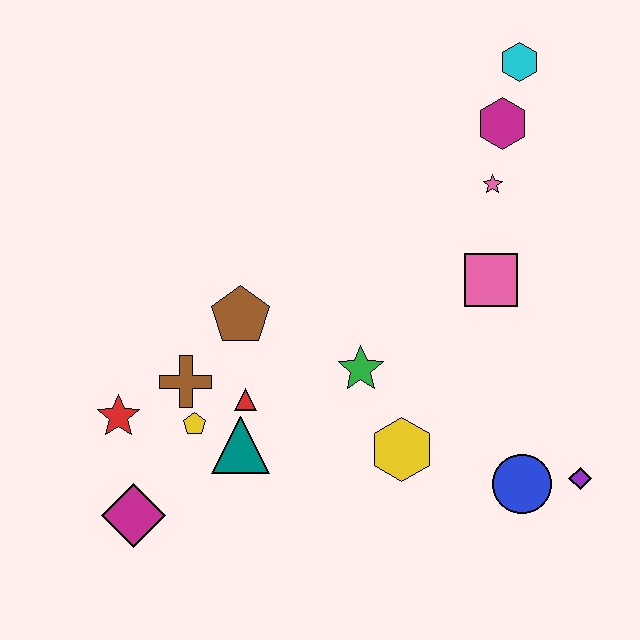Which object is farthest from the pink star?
The magenta diamond is farthest from the pink star.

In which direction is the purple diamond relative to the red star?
The purple diamond is to the right of the red star.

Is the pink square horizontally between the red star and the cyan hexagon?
Yes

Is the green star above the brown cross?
Yes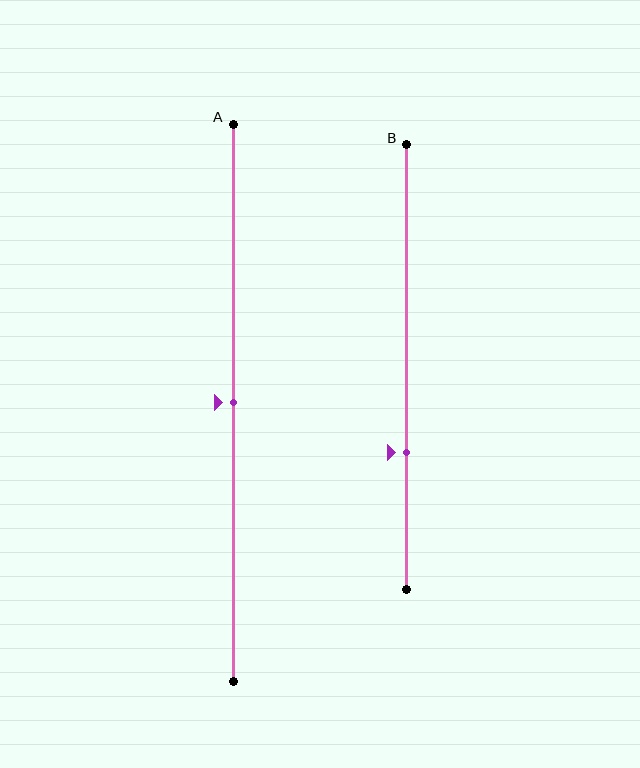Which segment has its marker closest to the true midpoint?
Segment A has its marker closest to the true midpoint.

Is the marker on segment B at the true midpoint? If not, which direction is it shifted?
No, the marker on segment B is shifted downward by about 19% of the segment length.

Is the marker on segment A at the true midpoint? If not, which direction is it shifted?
Yes, the marker on segment A is at the true midpoint.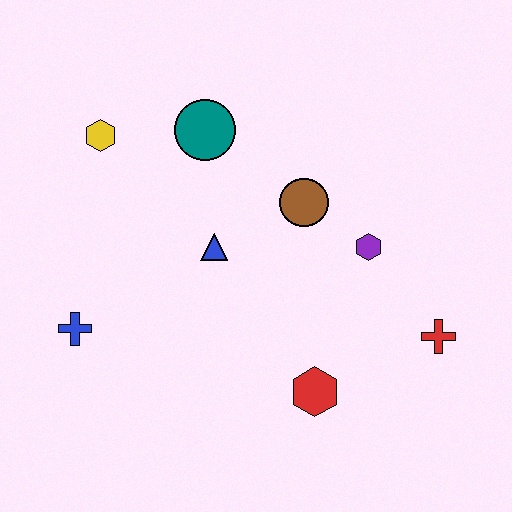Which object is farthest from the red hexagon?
The yellow hexagon is farthest from the red hexagon.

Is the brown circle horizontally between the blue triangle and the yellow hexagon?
No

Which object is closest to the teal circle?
The yellow hexagon is closest to the teal circle.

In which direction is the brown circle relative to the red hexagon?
The brown circle is above the red hexagon.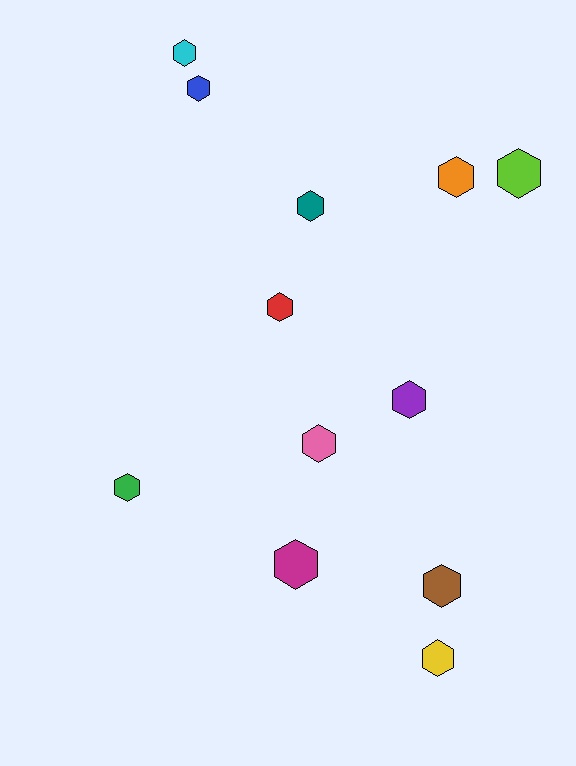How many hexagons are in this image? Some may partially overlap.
There are 12 hexagons.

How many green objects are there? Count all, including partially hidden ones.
There is 1 green object.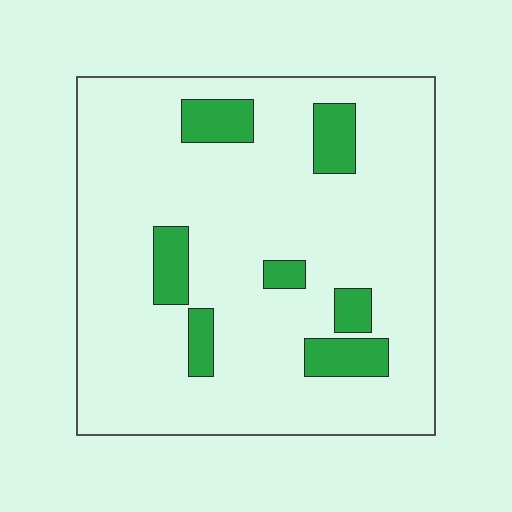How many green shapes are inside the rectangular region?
7.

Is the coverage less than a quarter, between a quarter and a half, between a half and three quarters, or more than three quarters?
Less than a quarter.